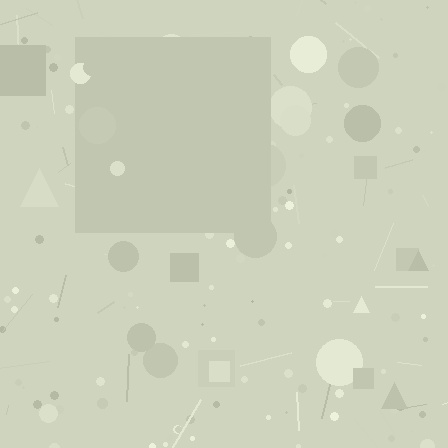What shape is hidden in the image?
A square is hidden in the image.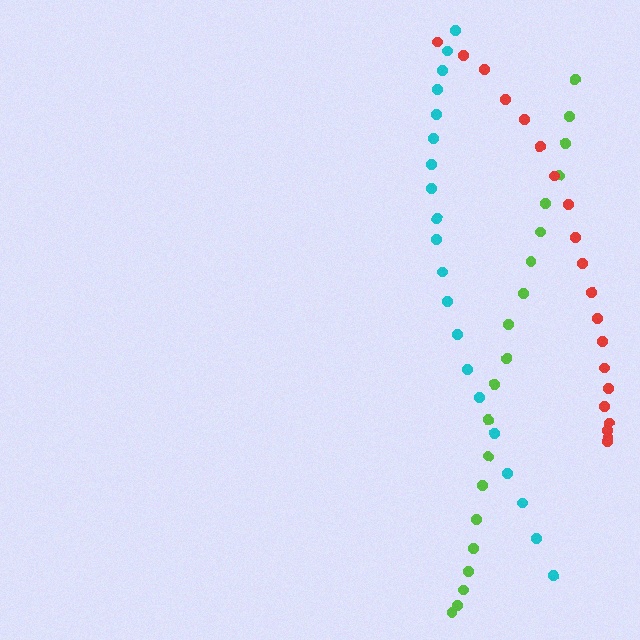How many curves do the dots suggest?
There are 3 distinct paths.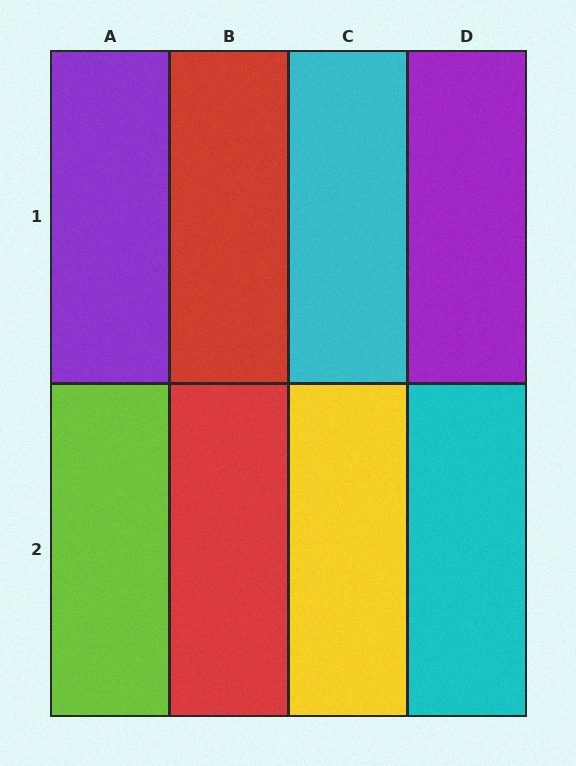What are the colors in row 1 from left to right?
Purple, red, cyan, purple.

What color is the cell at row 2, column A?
Lime.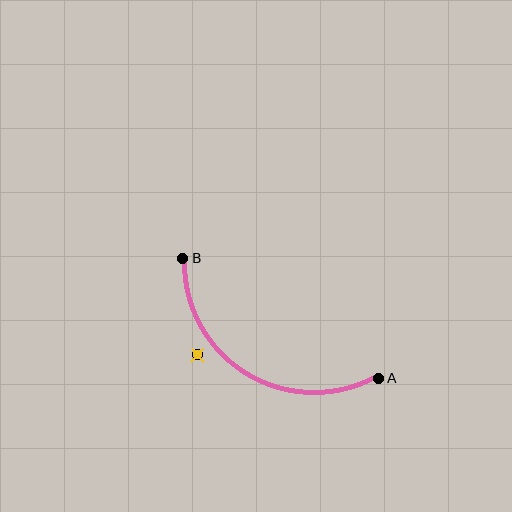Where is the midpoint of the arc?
The arc midpoint is the point on the curve farthest from the straight line joining A and B. It sits below that line.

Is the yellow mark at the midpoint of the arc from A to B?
No — the yellow mark does not lie on the arc at all. It sits slightly outside the curve.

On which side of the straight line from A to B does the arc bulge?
The arc bulges below the straight line connecting A and B.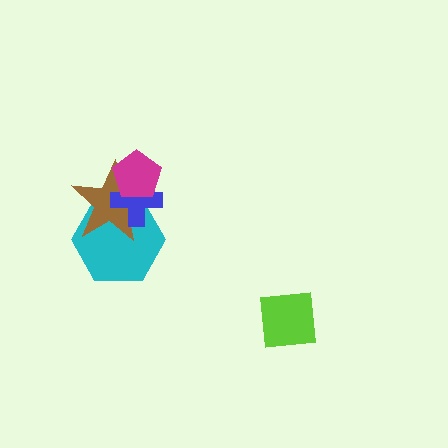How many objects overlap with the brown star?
3 objects overlap with the brown star.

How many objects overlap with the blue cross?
3 objects overlap with the blue cross.